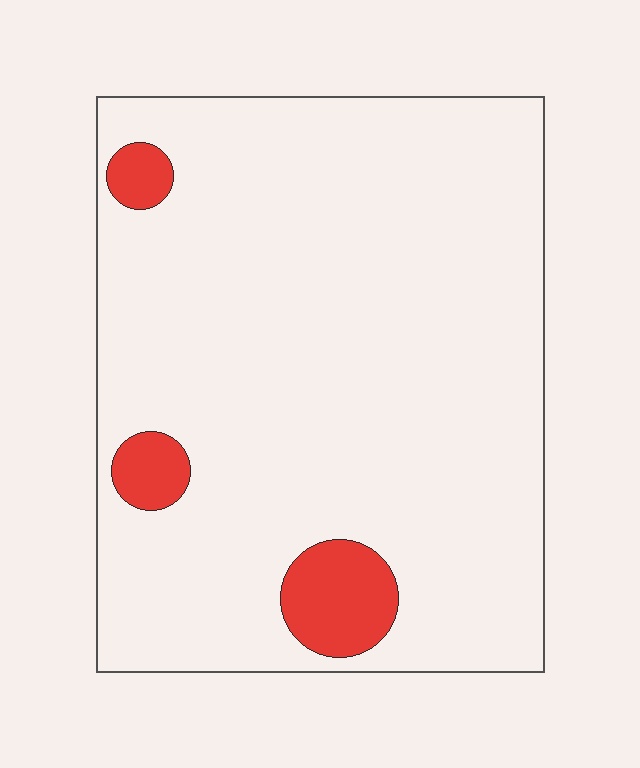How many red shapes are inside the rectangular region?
3.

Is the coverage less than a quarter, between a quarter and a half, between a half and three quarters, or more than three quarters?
Less than a quarter.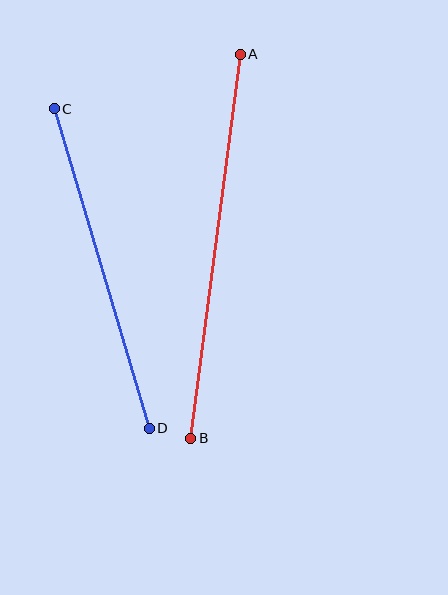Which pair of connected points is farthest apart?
Points A and B are farthest apart.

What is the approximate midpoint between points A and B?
The midpoint is at approximately (216, 246) pixels.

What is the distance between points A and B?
The distance is approximately 387 pixels.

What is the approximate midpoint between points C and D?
The midpoint is at approximately (102, 268) pixels.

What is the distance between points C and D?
The distance is approximately 333 pixels.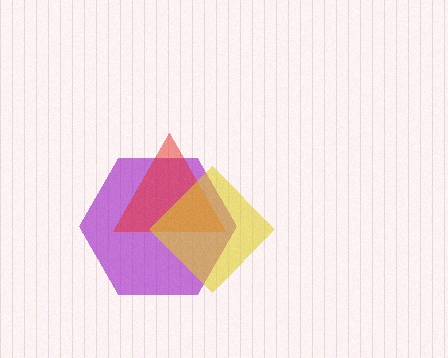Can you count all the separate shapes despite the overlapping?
Yes, there are 3 separate shapes.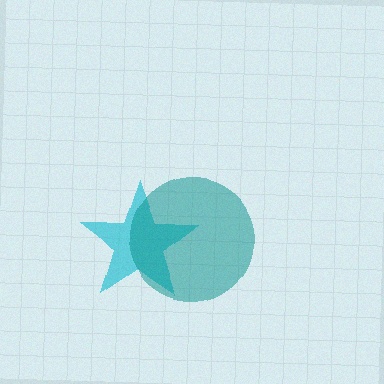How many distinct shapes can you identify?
There are 2 distinct shapes: a cyan star, a teal circle.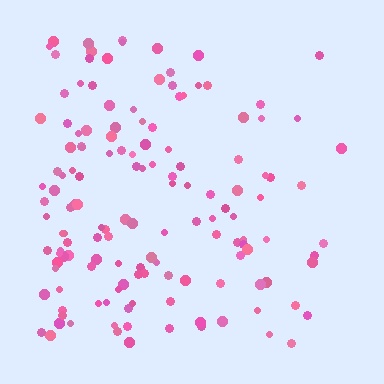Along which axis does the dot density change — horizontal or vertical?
Horizontal.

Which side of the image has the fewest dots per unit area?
The right.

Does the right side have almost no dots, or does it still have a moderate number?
Still a moderate number, just noticeably fewer than the left.